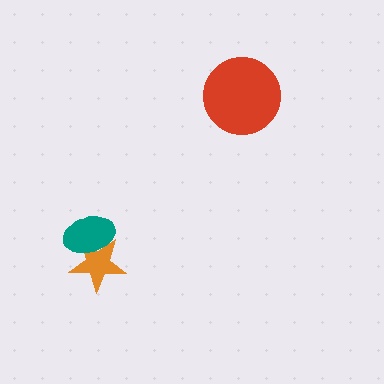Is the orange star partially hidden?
Yes, it is partially covered by another shape.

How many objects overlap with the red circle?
0 objects overlap with the red circle.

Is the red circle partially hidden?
No, no other shape covers it.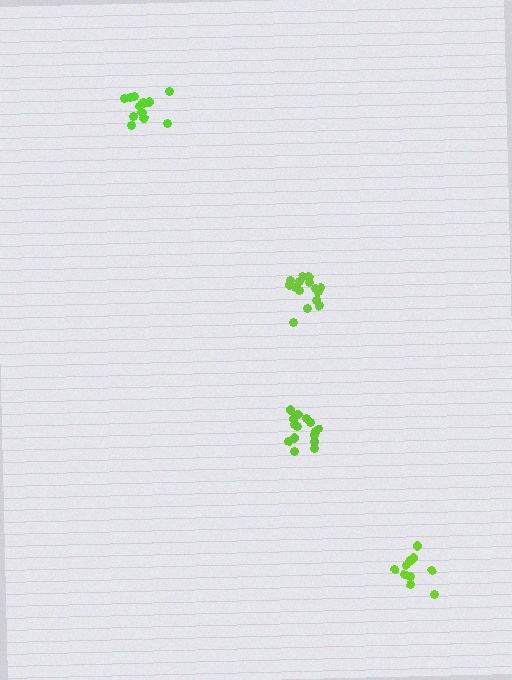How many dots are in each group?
Group 1: 11 dots, Group 2: 15 dots, Group 3: 14 dots, Group 4: 15 dots (55 total).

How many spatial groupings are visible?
There are 4 spatial groupings.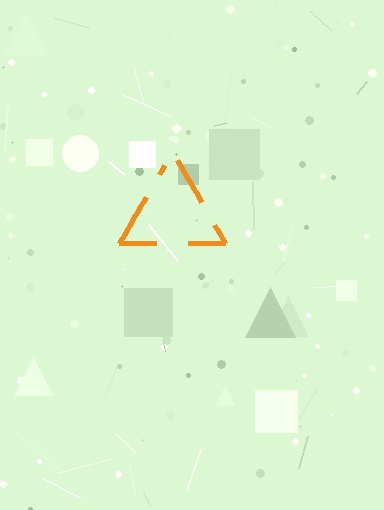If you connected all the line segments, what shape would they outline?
They would outline a triangle.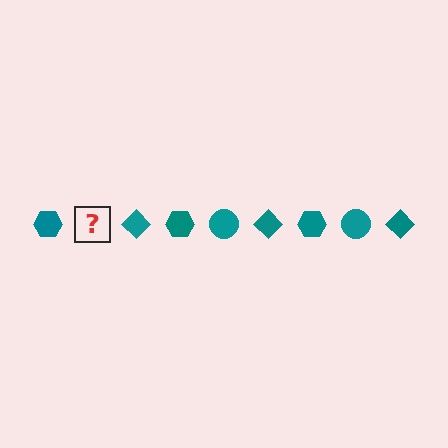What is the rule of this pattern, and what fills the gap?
The rule is that the pattern cycles through hexagon, circle, diamond shapes in teal. The gap should be filled with a teal circle.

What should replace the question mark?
The question mark should be replaced with a teal circle.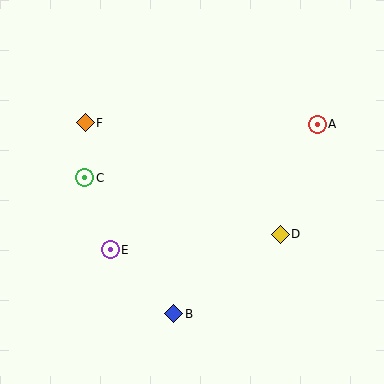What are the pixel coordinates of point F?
Point F is at (85, 122).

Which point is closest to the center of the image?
Point D at (280, 234) is closest to the center.